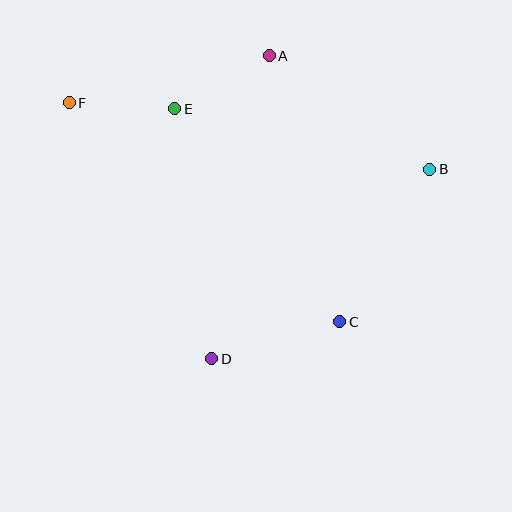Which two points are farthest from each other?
Points B and F are farthest from each other.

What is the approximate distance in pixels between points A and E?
The distance between A and E is approximately 109 pixels.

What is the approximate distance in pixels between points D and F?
The distance between D and F is approximately 293 pixels.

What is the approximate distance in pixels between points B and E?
The distance between B and E is approximately 262 pixels.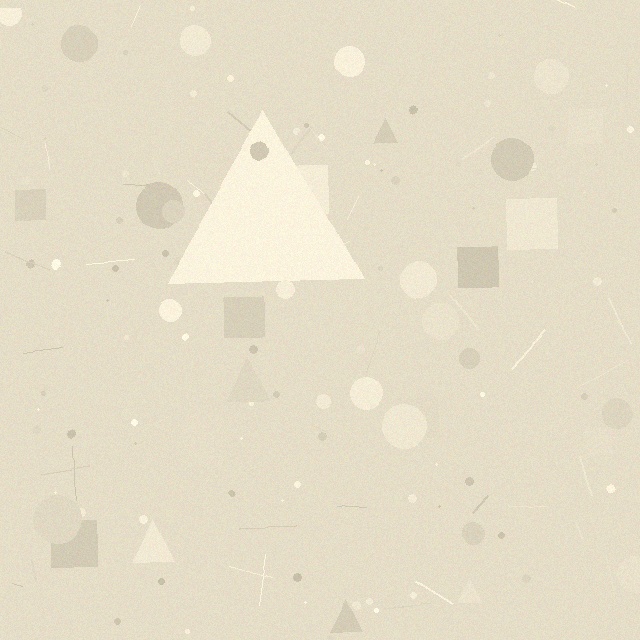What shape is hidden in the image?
A triangle is hidden in the image.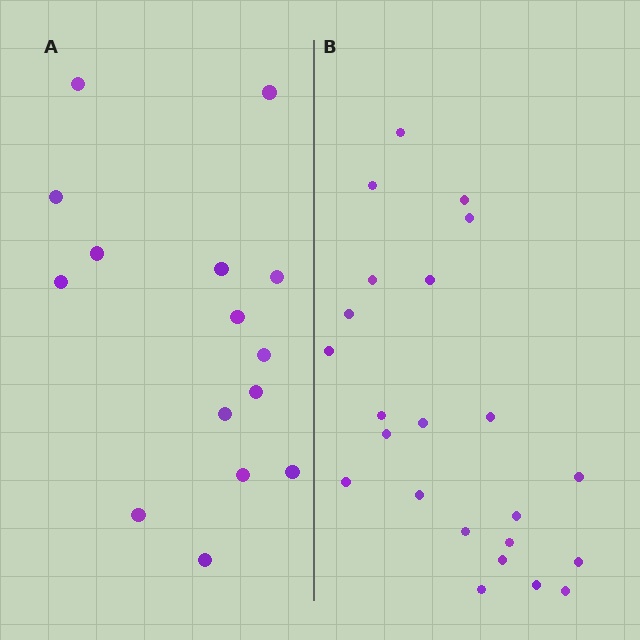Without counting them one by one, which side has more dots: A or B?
Region B (the right region) has more dots.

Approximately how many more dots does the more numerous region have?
Region B has roughly 8 or so more dots than region A.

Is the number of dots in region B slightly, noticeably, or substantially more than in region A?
Region B has substantially more. The ratio is roughly 1.5 to 1.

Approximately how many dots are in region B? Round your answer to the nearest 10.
About 20 dots. (The exact count is 23, which rounds to 20.)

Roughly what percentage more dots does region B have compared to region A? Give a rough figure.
About 55% more.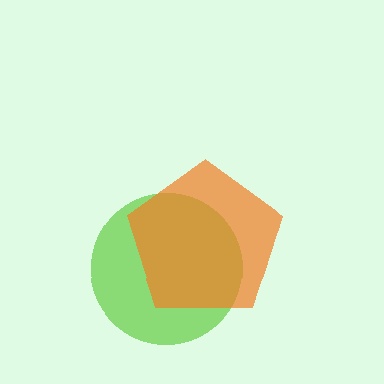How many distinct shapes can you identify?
There are 2 distinct shapes: a lime circle, an orange pentagon.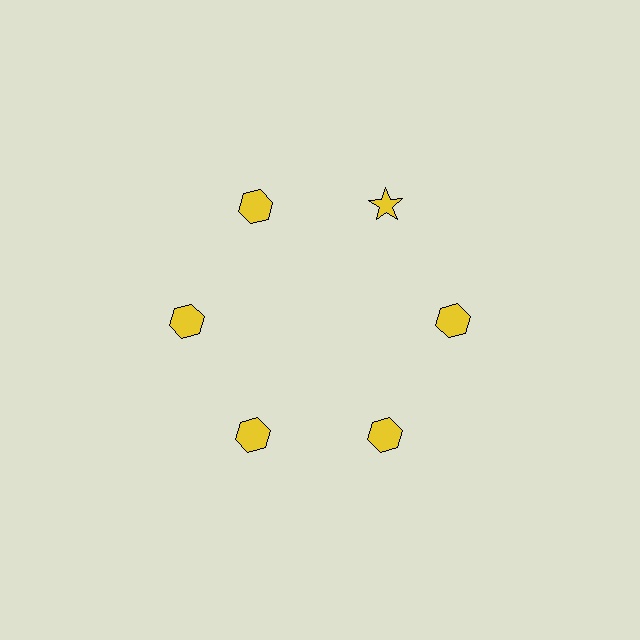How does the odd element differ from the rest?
It has a different shape: star instead of hexagon.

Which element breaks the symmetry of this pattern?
The yellow star at roughly the 1 o'clock position breaks the symmetry. All other shapes are yellow hexagons.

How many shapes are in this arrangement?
There are 6 shapes arranged in a ring pattern.